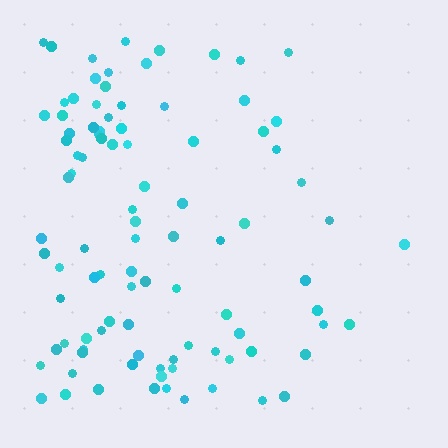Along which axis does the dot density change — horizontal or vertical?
Horizontal.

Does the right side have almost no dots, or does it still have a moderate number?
Still a moderate number, just noticeably fewer than the left.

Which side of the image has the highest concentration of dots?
The left.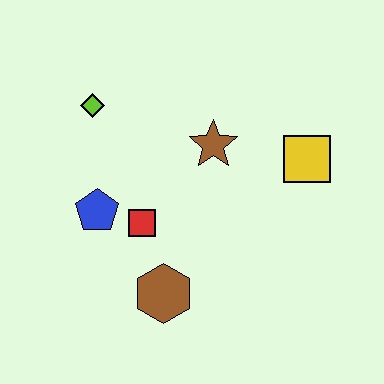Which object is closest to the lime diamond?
The blue pentagon is closest to the lime diamond.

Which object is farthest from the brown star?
The brown hexagon is farthest from the brown star.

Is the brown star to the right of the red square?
Yes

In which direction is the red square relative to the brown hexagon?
The red square is above the brown hexagon.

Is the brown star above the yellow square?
Yes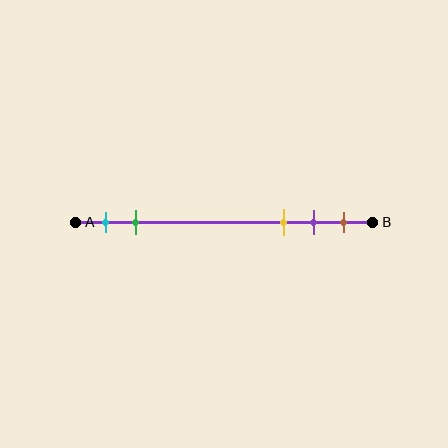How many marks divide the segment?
There are 5 marks dividing the segment.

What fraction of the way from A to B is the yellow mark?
The yellow mark is approximately 70% (0.7) of the way from A to B.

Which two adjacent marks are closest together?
The purple and brown marks are the closest adjacent pair.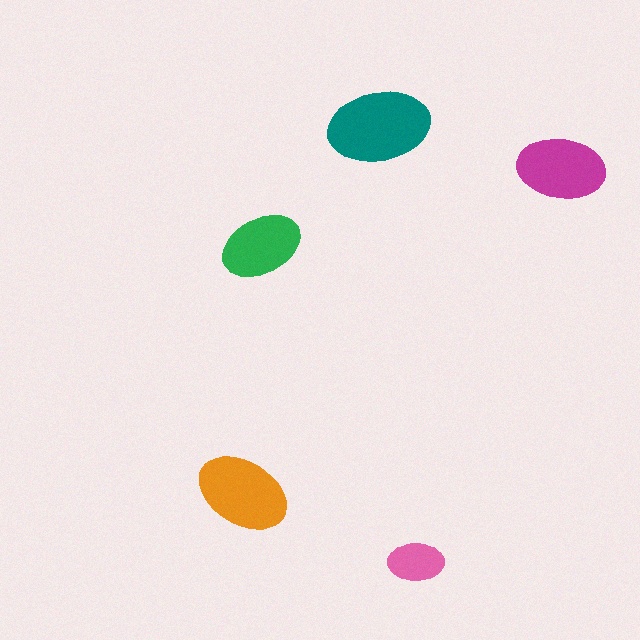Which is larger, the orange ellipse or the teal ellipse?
The teal one.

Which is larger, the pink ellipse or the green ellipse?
The green one.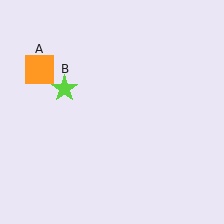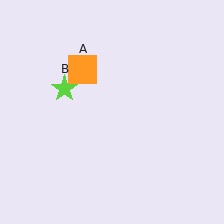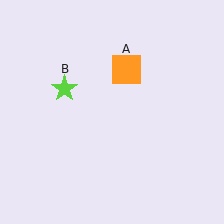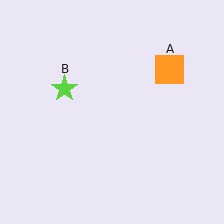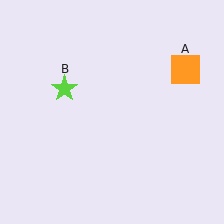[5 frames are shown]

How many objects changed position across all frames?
1 object changed position: orange square (object A).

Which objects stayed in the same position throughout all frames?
Lime star (object B) remained stationary.